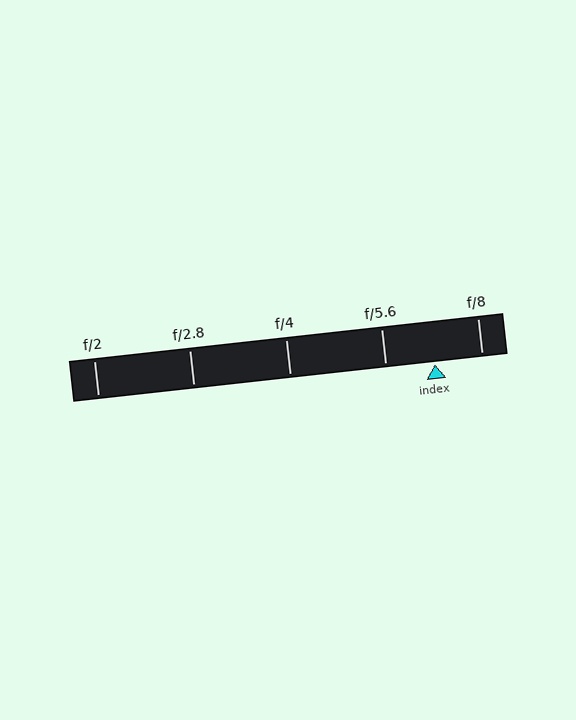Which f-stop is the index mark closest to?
The index mark is closest to f/8.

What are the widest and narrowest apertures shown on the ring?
The widest aperture shown is f/2 and the narrowest is f/8.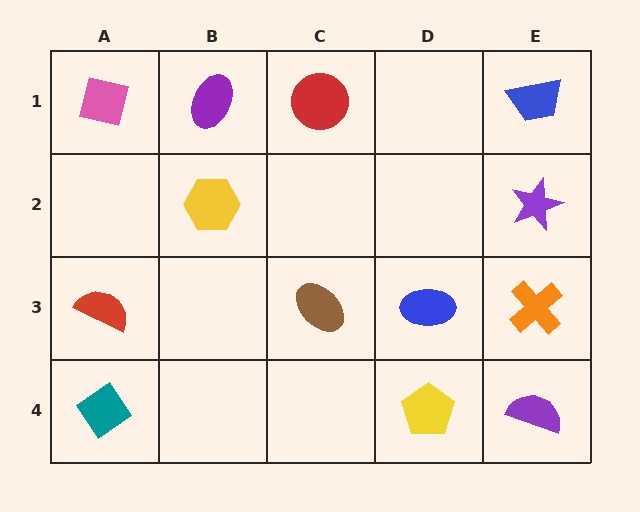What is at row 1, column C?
A red circle.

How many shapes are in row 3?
4 shapes.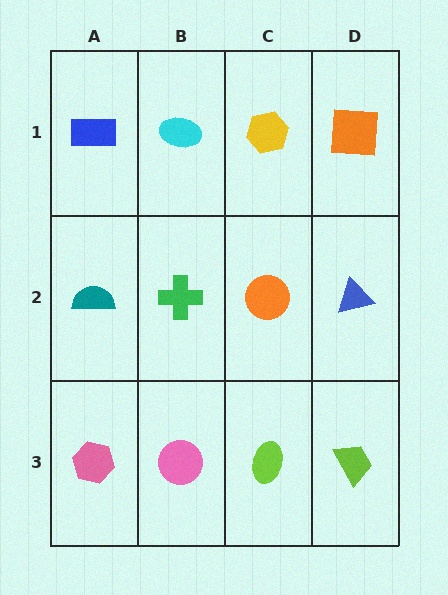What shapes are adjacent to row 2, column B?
A cyan ellipse (row 1, column B), a pink circle (row 3, column B), a teal semicircle (row 2, column A), an orange circle (row 2, column C).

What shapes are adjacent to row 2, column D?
An orange square (row 1, column D), a lime trapezoid (row 3, column D), an orange circle (row 2, column C).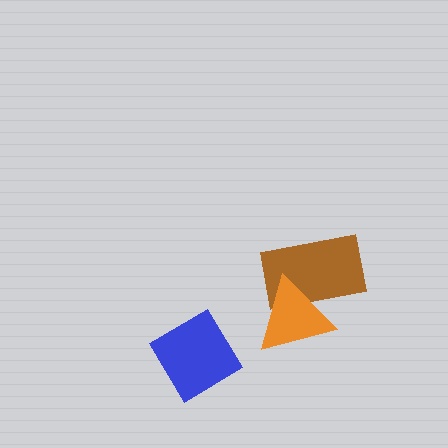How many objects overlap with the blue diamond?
0 objects overlap with the blue diamond.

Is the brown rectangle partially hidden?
Yes, it is partially covered by another shape.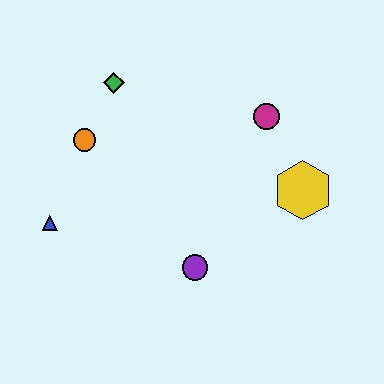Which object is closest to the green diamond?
The orange circle is closest to the green diamond.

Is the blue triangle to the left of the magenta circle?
Yes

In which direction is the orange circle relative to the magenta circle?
The orange circle is to the left of the magenta circle.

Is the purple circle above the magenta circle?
No